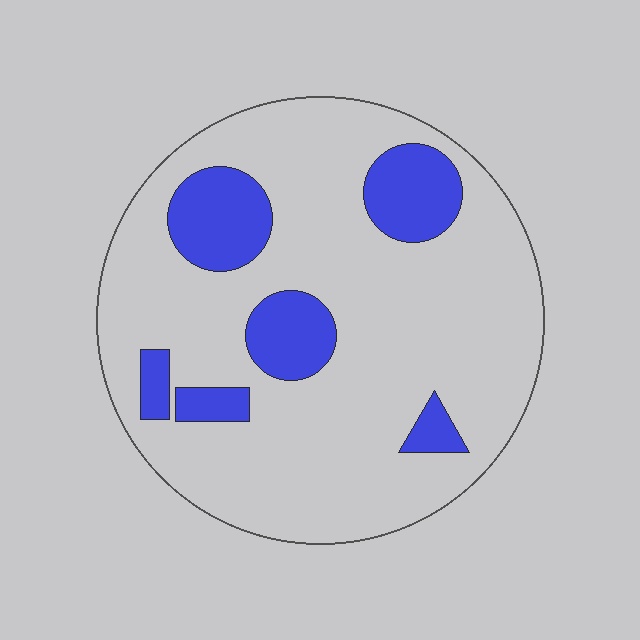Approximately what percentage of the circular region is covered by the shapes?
Approximately 20%.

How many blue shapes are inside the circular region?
6.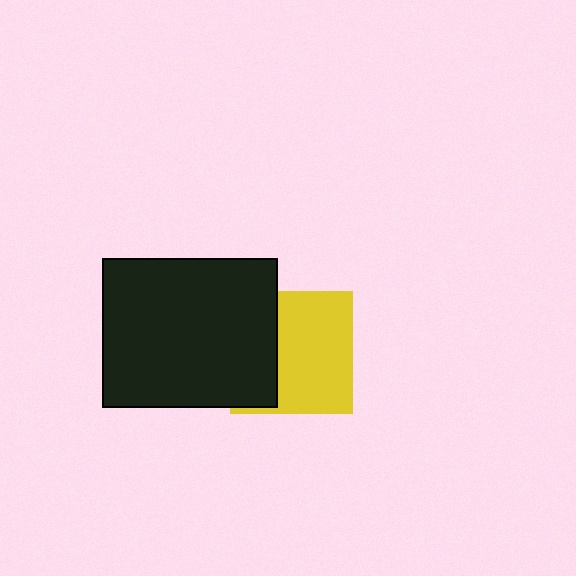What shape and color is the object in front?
The object in front is a black rectangle.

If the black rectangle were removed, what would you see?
You would see the complete yellow square.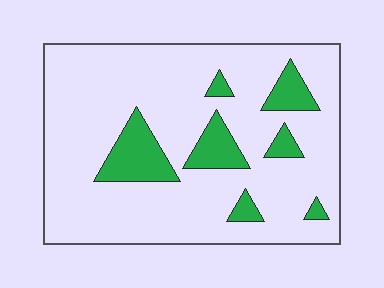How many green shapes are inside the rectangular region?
7.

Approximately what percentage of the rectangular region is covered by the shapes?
Approximately 15%.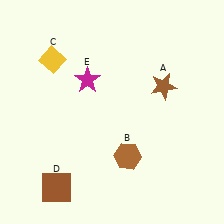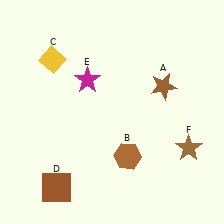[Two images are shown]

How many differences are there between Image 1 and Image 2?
There is 1 difference between the two images.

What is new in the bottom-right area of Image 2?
A brown star (F) was added in the bottom-right area of Image 2.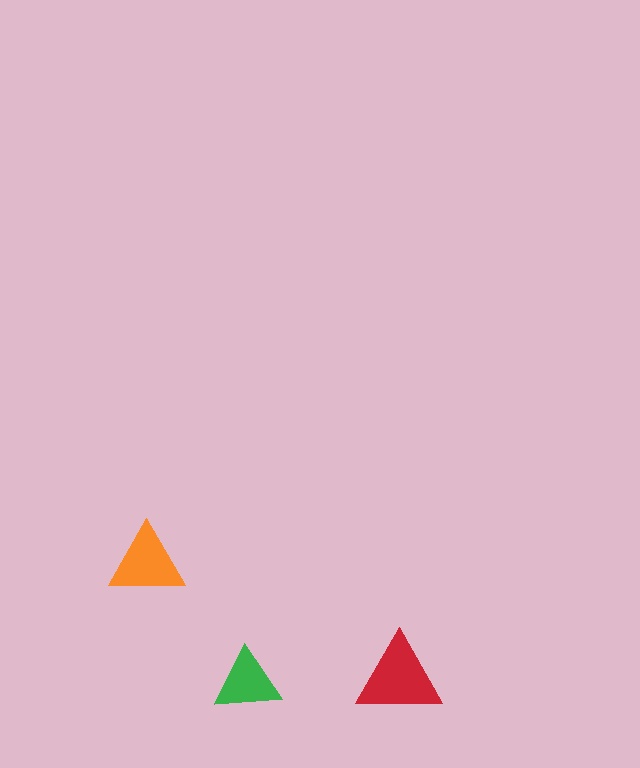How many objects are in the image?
There are 3 objects in the image.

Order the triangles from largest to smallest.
the red one, the orange one, the green one.